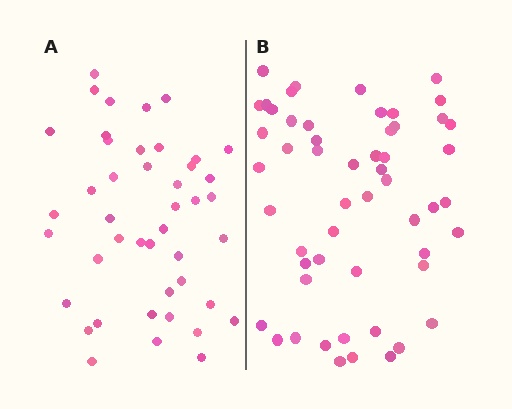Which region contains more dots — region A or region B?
Region B (the right region) has more dots.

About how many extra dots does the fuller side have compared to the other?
Region B has roughly 10 or so more dots than region A.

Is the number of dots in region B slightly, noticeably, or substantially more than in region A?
Region B has only slightly more — the two regions are fairly close. The ratio is roughly 1.2 to 1.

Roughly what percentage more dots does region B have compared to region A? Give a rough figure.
About 25% more.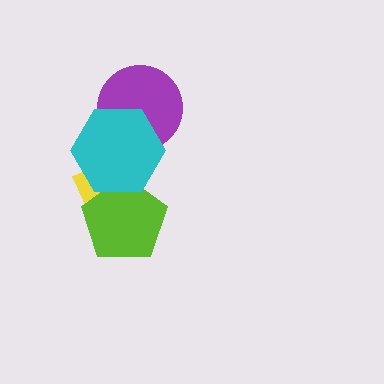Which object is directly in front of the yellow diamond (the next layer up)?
The lime pentagon is directly in front of the yellow diamond.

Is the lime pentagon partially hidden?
Yes, it is partially covered by another shape.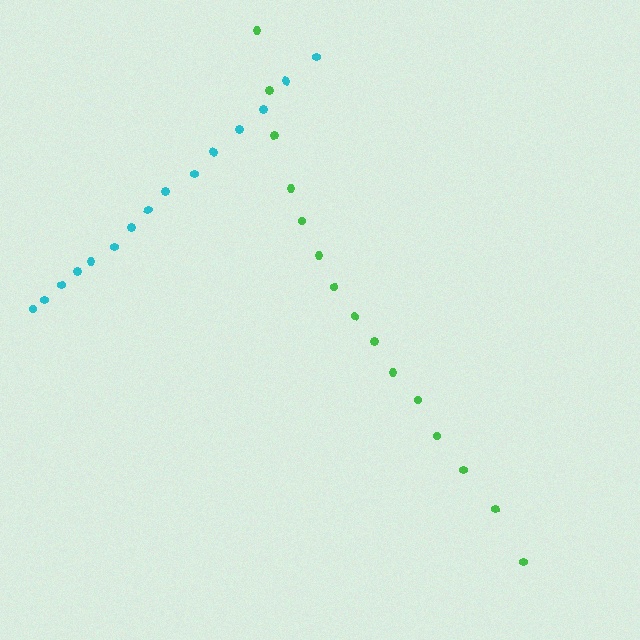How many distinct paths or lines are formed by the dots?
There are 2 distinct paths.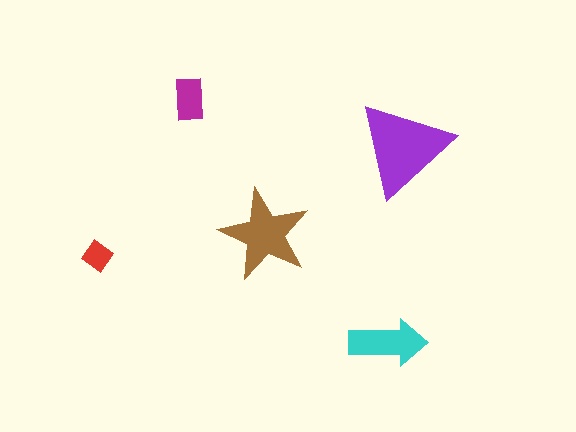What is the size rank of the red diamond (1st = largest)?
5th.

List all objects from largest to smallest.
The purple triangle, the brown star, the cyan arrow, the magenta rectangle, the red diamond.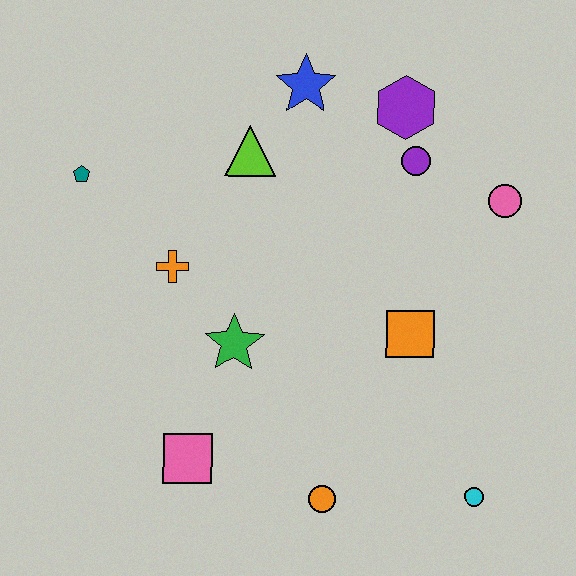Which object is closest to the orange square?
The pink circle is closest to the orange square.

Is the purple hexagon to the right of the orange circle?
Yes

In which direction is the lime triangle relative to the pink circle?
The lime triangle is to the left of the pink circle.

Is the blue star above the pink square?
Yes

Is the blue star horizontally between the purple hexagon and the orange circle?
No